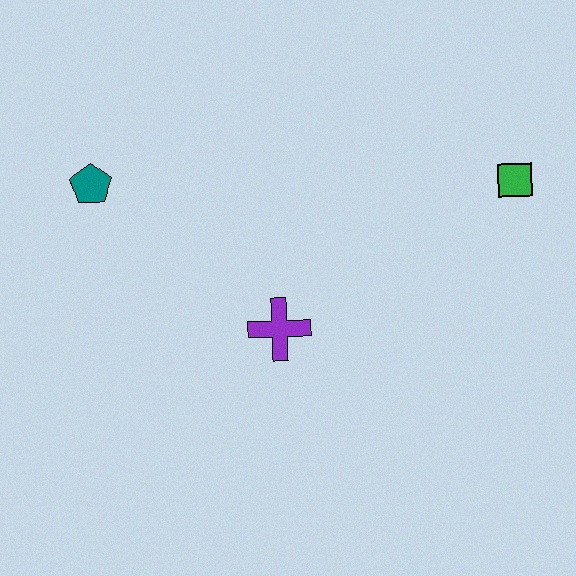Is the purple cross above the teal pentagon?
No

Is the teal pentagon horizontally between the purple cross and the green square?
No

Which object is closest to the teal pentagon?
The purple cross is closest to the teal pentagon.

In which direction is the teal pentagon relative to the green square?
The teal pentagon is to the left of the green square.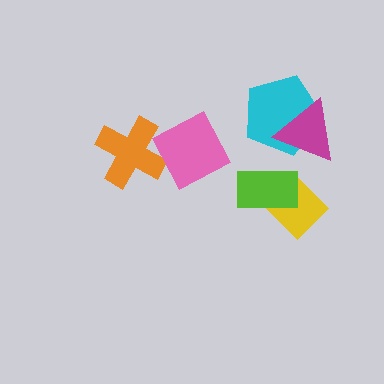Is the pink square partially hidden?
No, no other shape covers it.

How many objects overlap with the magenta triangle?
1 object overlaps with the magenta triangle.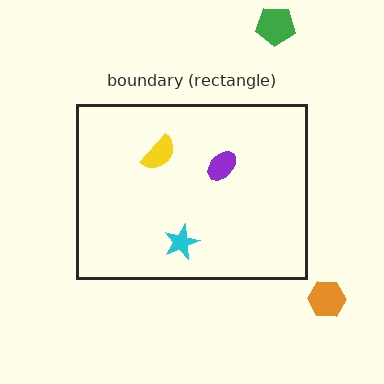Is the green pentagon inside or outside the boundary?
Outside.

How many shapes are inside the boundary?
3 inside, 2 outside.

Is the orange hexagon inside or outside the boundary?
Outside.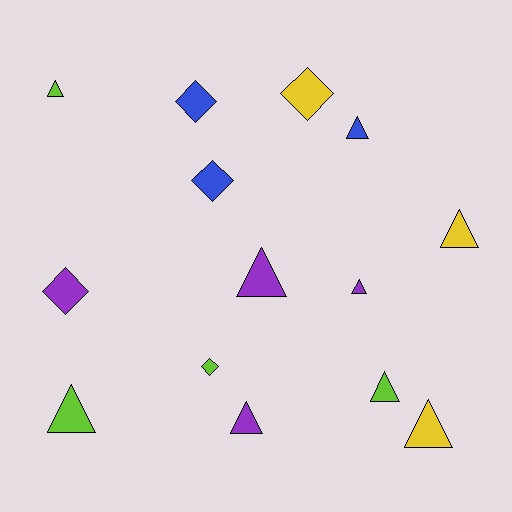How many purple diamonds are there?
There is 1 purple diamond.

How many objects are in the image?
There are 14 objects.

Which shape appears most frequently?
Triangle, with 9 objects.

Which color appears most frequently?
Lime, with 4 objects.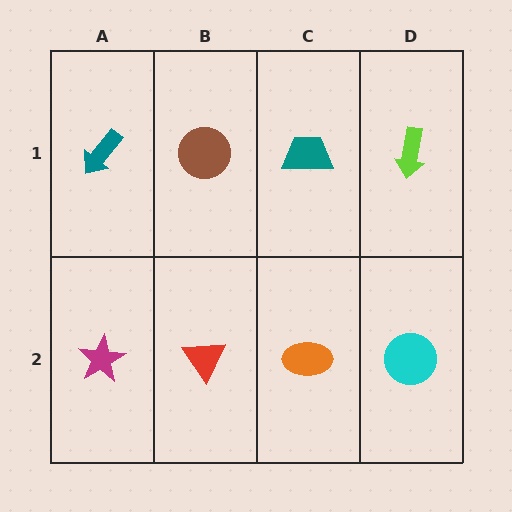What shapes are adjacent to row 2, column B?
A brown circle (row 1, column B), a magenta star (row 2, column A), an orange ellipse (row 2, column C).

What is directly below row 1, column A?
A magenta star.